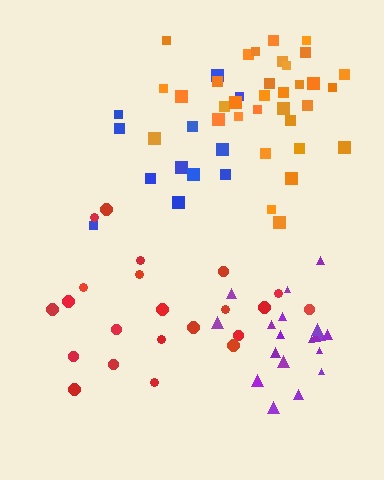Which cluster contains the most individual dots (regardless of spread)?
Orange (33).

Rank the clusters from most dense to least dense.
purple, orange, red, blue.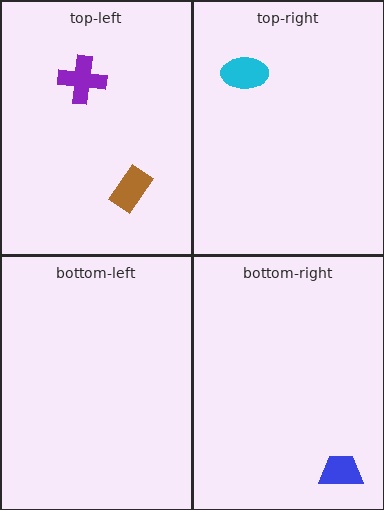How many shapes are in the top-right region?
1.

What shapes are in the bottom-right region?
The blue trapezoid.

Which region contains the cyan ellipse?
The top-right region.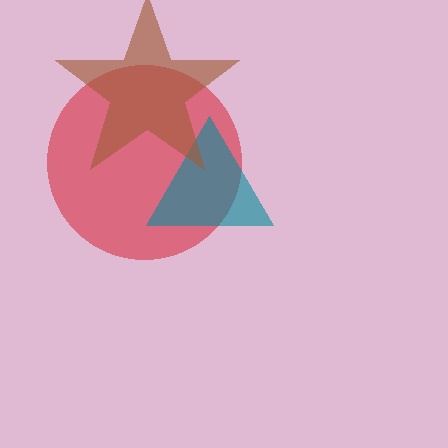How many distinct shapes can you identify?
There are 3 distinct shapes: a red circle, a teal triangle, a brown star.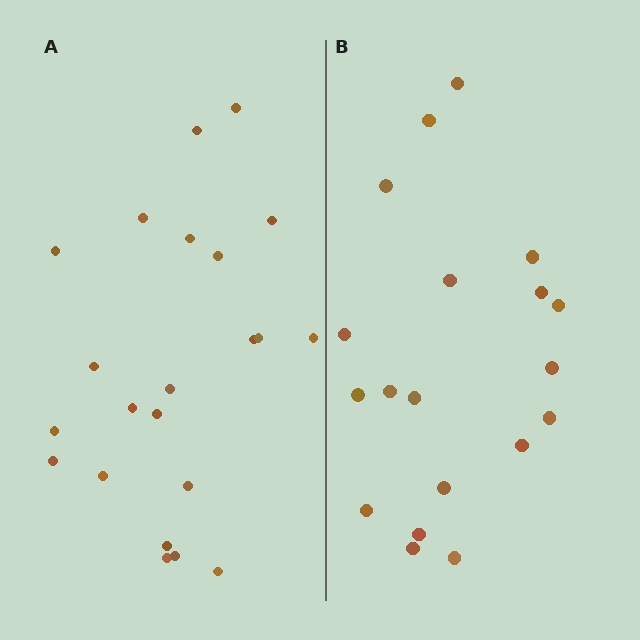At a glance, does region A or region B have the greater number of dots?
Region A (the left region) has more dots.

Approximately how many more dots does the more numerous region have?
Region A has just a few more — roughly 2 or 3 more dots than region B.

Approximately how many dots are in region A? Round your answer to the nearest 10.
About 20 dots. (The exact count is 22, which rounds to 20.)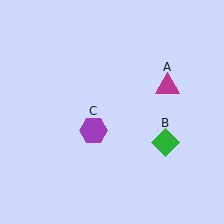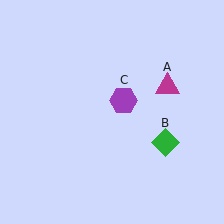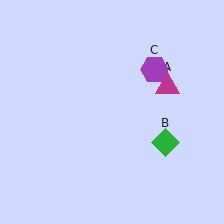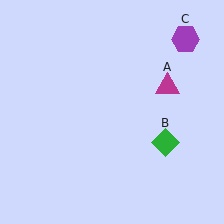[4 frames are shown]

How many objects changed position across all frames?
1 object changed position: purple hexagon (object C).